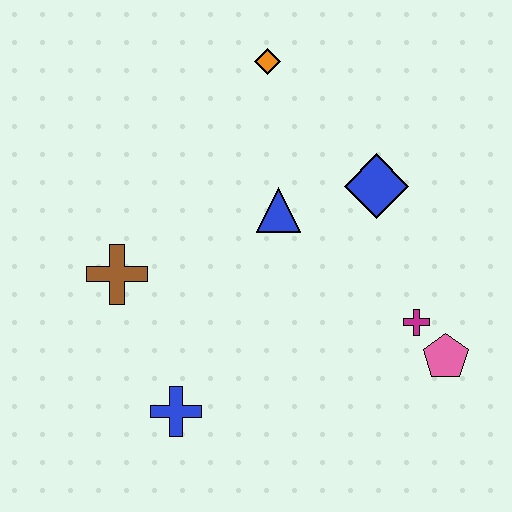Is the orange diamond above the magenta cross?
Yes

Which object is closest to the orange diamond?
The blue triangle is closest to the orange diamond.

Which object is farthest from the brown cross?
The pink pentagon is farthest from the brown cross.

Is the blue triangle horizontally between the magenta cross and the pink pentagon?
No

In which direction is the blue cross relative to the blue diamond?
The blue cross is below the blue diamond.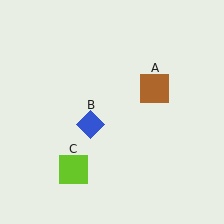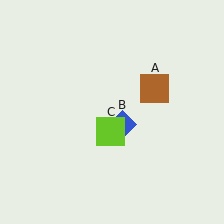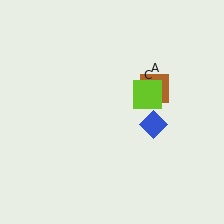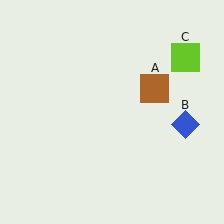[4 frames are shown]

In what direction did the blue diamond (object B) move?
The blue diamond (object B) moved right.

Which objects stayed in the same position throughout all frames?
Brown square (object A) remained stationary.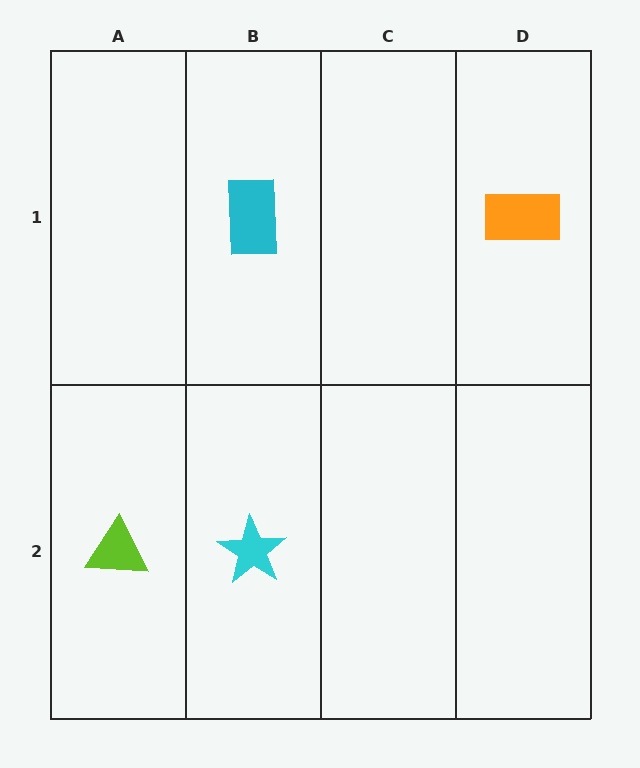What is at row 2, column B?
A cyan star.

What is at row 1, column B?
A cyan rectangle.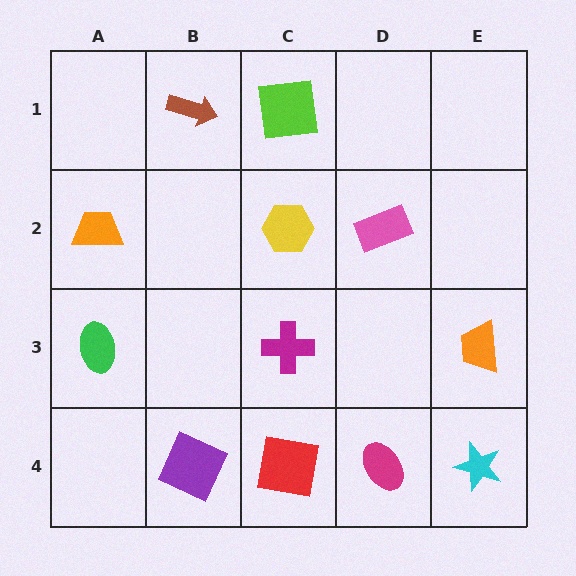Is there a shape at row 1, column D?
No, that cell is empty.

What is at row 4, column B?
A purple square.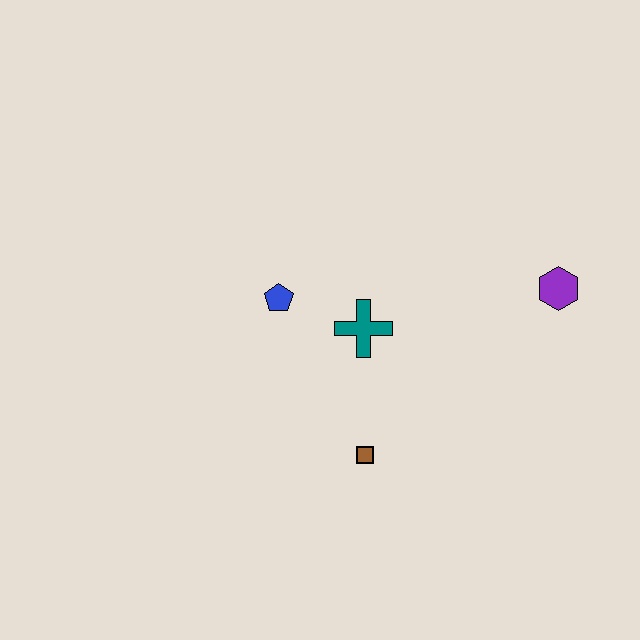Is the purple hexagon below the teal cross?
No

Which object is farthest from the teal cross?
The purple hexagon is farthest from the teal cross.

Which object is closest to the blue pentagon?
The teal cross is closest to the blue pentagon.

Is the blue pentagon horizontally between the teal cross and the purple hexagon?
No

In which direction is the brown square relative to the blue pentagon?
The brown square is below the blue pentagon.